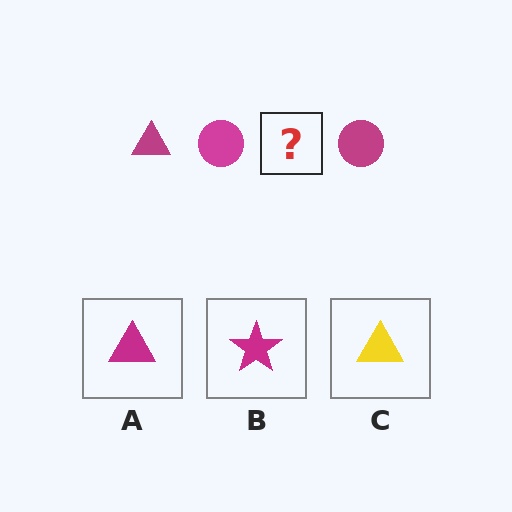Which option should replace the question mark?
Option A.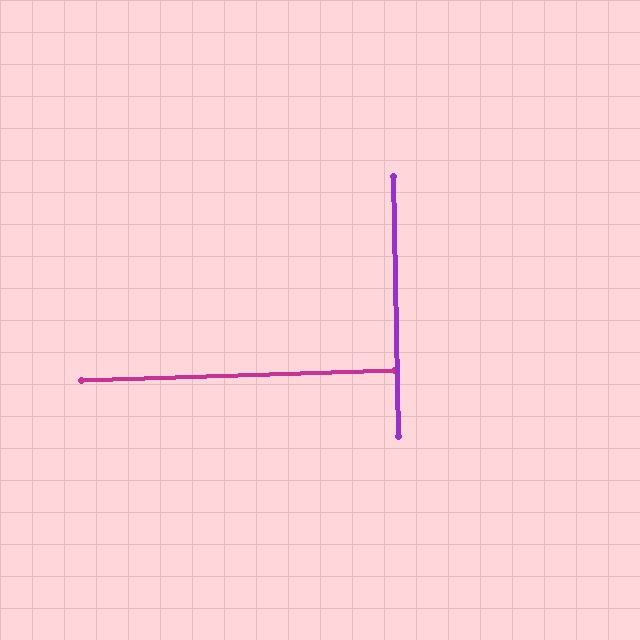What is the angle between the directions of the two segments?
Approximately 89 degrees.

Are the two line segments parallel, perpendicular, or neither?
Perpendicular — they meet at approximately 89°.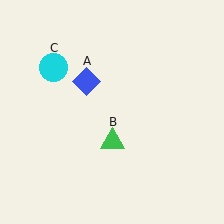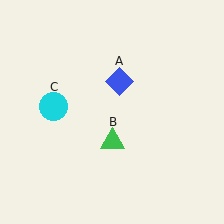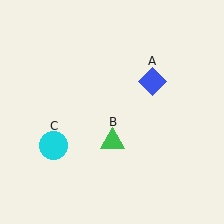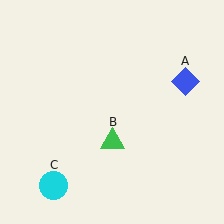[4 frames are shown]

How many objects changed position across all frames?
2 objects changed position: blue diamond (object A), cyan circle (object C).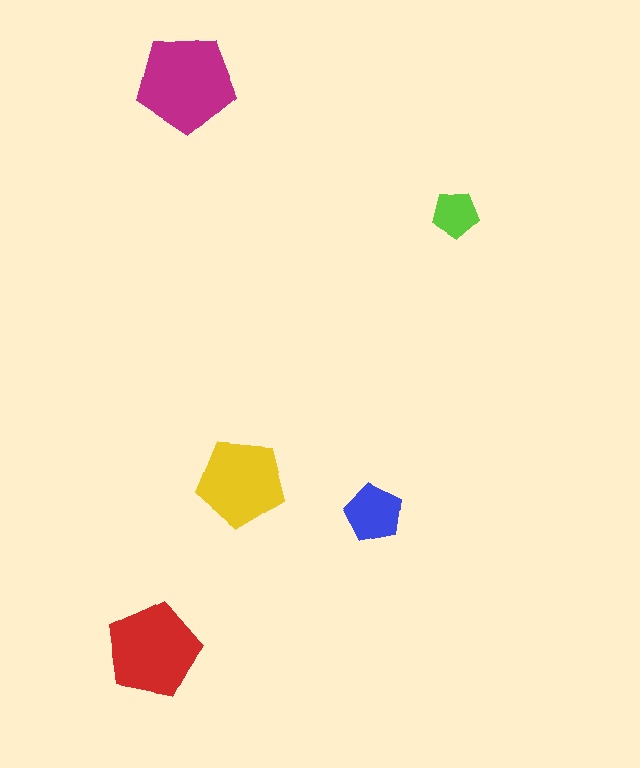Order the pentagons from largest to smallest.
the magenta one, the red one, the yellow one, the blue one, the lime one.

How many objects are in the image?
There are 5 objects in the image.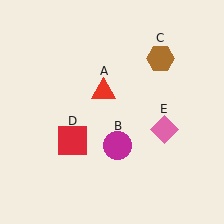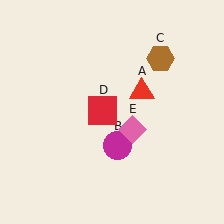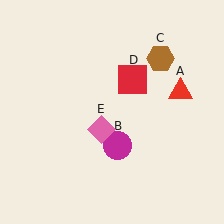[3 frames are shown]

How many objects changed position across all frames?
3 objects changed position: red triangle (object A), red square (object D), pink diamond (object E).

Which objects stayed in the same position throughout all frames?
Magenta circle (object B) and brown hexagon (object C) remained stationary.